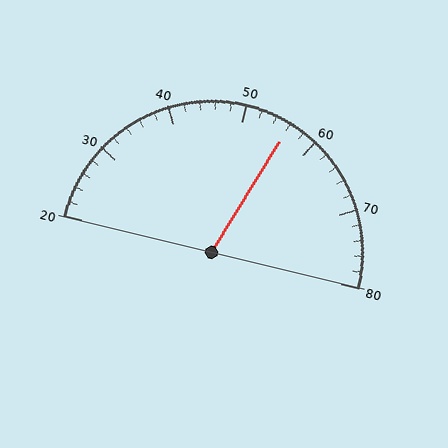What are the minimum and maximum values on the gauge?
The gauge ranges from 20 to 80.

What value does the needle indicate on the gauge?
The needle indicates approximately 56.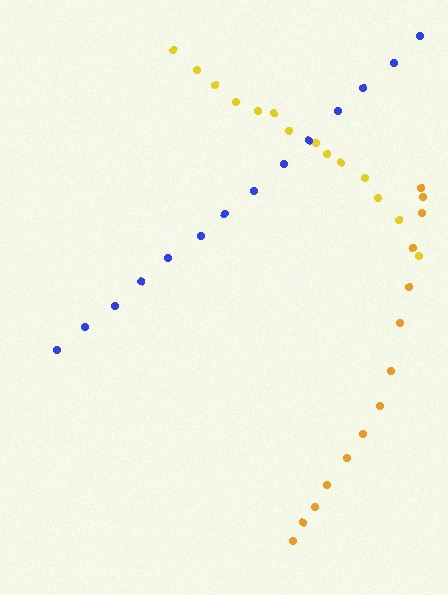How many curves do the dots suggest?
There are 3 distinct paths.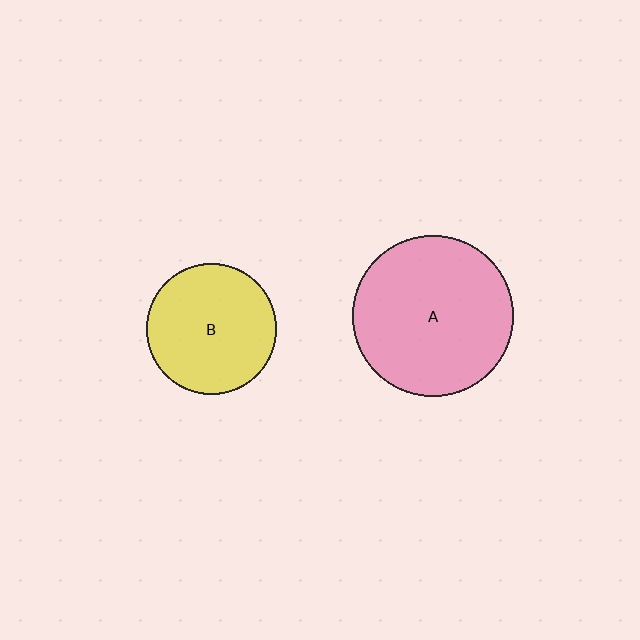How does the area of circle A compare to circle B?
Approximately 1.5 times.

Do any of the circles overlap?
No, none of the circles overlap.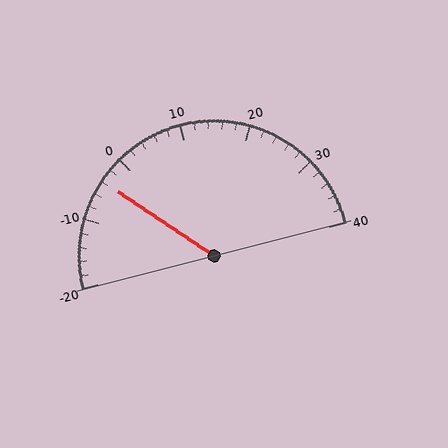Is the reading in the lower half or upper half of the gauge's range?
The reading is in the lower half of the range (-20 to 40).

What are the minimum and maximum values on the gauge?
The gauge ranges from -20 to 40.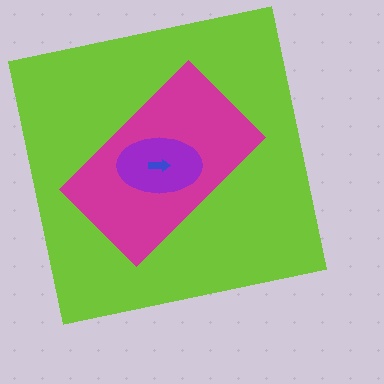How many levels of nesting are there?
4.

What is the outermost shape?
The lime square.